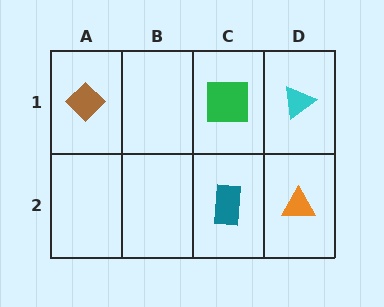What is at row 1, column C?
A green square.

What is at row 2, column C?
A teal rectangle.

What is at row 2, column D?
An orange triangle.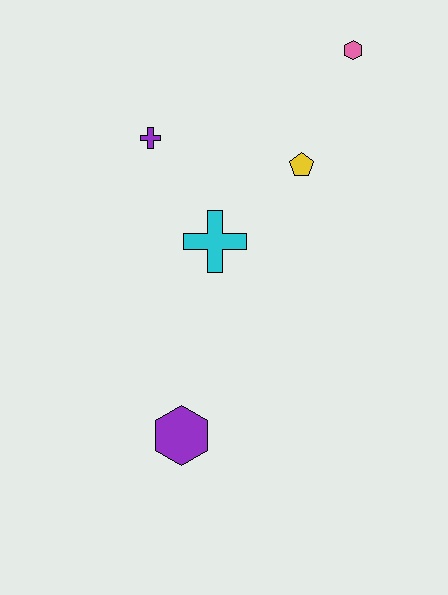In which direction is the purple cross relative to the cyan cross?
The purple cross is above the cyan cross.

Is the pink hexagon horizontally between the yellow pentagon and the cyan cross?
No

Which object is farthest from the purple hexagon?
The pink hexagon is farthest from the purple hexagon.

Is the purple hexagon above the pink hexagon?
No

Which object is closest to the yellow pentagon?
The cyan cross is closest to the yellow pentagon.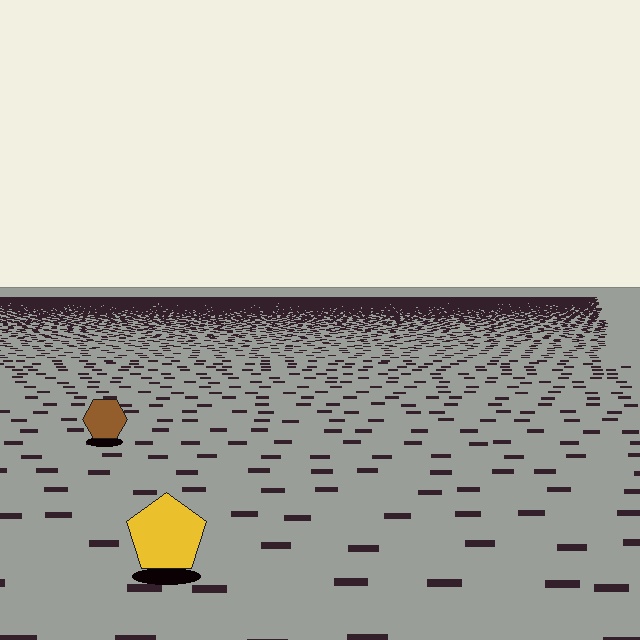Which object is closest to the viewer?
The yellow pentagon is closest. The texture marks near it are larger and more spread out.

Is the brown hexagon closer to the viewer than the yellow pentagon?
No. The yellow pentagon is closer — you can tell from the texture gradient: the ground texture is coarser near it.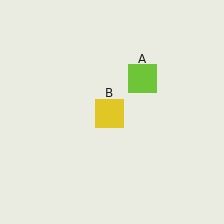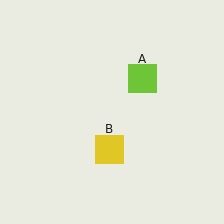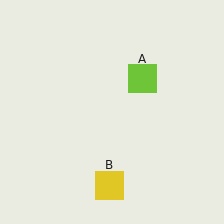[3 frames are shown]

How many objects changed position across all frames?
1 object changed position: yellow square (object B).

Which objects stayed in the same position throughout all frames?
Lime square (object A) remained stationary.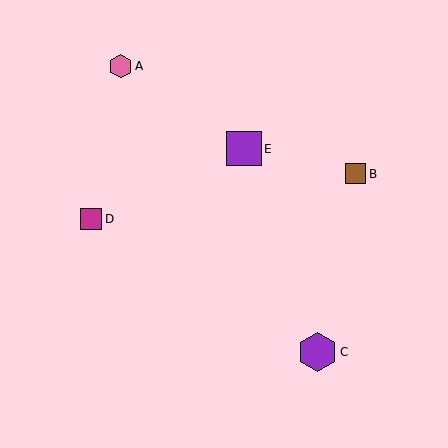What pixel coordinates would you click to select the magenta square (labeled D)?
Click at (91, 219) to select the magenta square D.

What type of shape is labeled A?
Shape A is a pink hexagon.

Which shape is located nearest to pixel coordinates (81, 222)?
The magenta square (labeled D) at (91, 219) is nearest to that location.